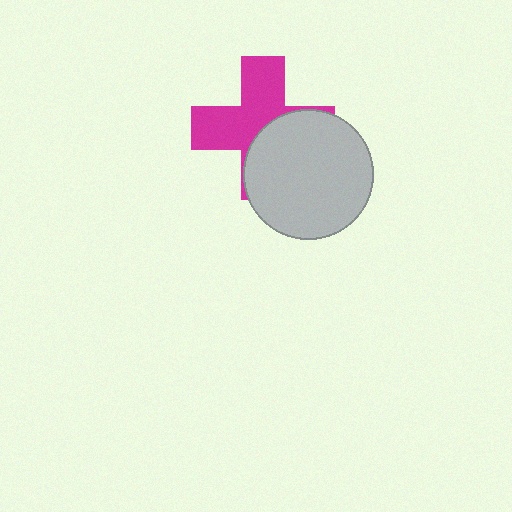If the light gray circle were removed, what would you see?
You would see the complete magenta cross.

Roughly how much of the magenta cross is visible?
About half of it is visible (roughly 55%).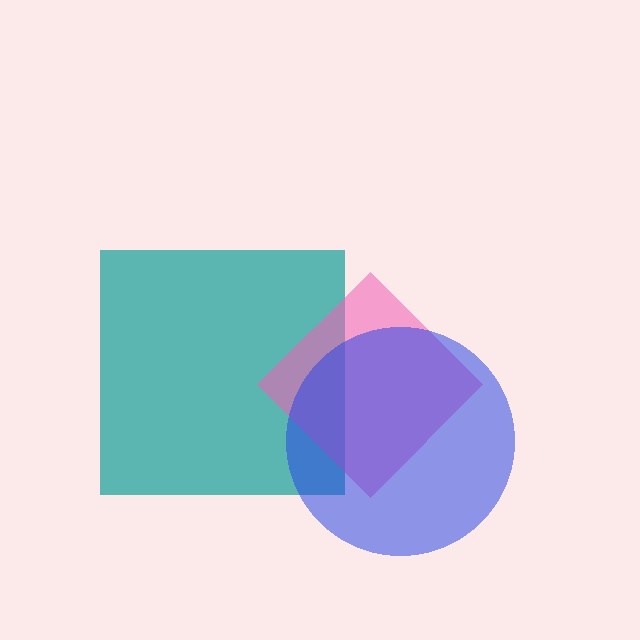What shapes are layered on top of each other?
The layered shapes are: a teal square, a pink diamond, a blue circle.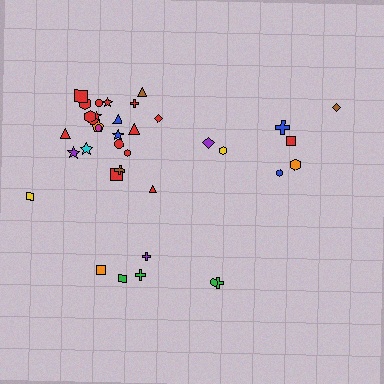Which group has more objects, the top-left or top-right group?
The top-left group.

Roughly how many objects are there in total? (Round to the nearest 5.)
Roughly 40 objects in total.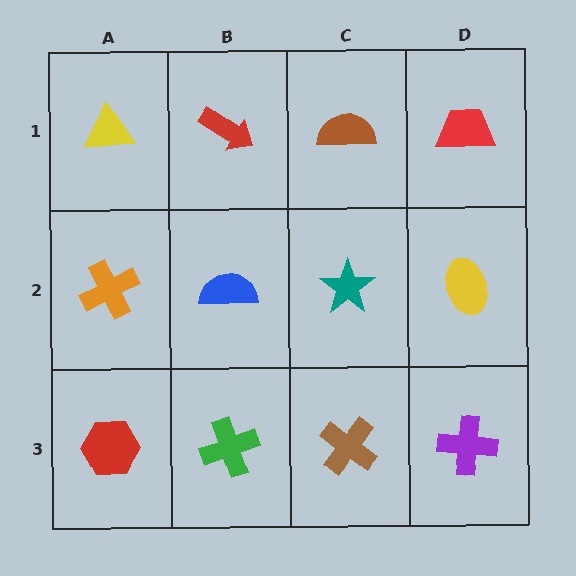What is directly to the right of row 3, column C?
A purple cross.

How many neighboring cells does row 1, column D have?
2.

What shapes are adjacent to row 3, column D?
A yellow ellipse (row 2, column D), a brown cross (row 3, column C).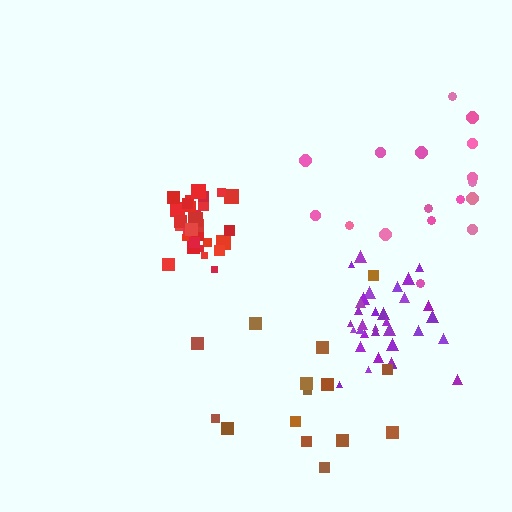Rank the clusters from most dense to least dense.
red, purple, brown, pink.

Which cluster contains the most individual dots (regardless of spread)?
Purple (33).